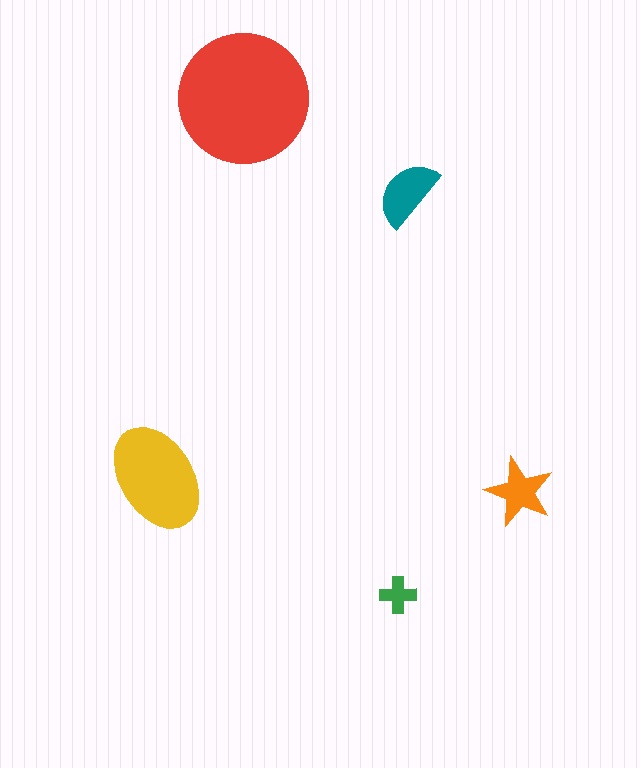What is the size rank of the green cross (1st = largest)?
5th.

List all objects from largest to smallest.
The red circle, the yellow ellipse, the teal semicircle, the orange star, the green cross.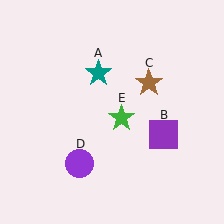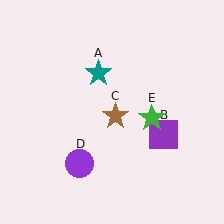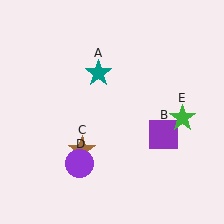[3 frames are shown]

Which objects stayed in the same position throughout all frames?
Teal star (object A) and purple square (object B) and purple circle (object D) remained stationary.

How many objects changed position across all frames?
2 objects changed position: brown star (object C), green star (object E).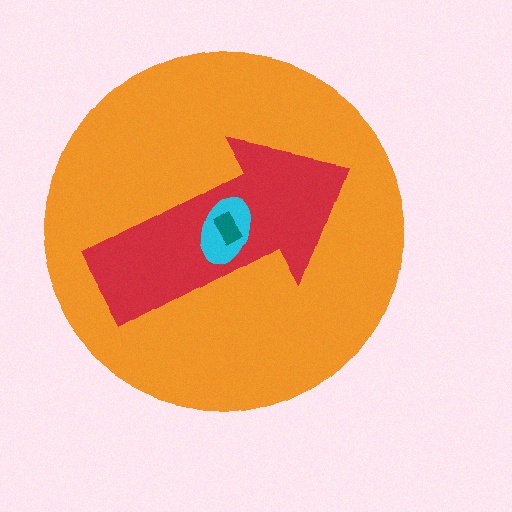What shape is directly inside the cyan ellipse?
The teal rectangle.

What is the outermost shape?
The orange circle.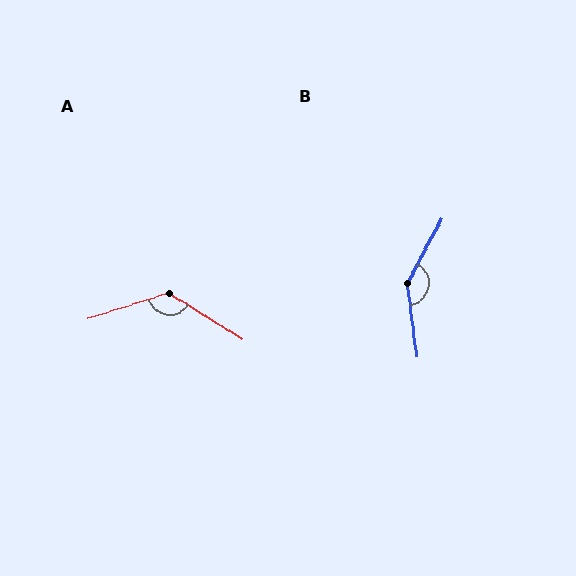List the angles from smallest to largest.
A (130°), B (144°).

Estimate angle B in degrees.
Approximately 144 degrees.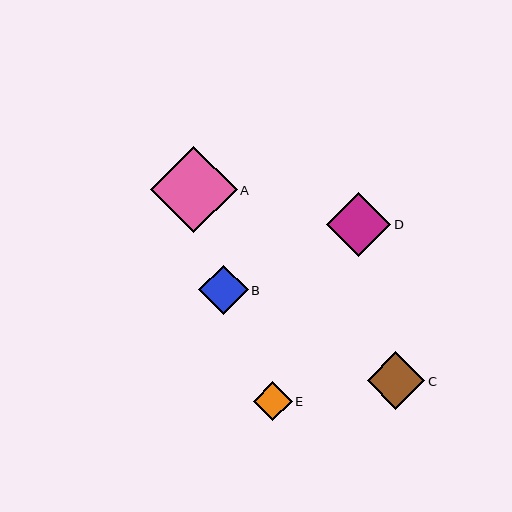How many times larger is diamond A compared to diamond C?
Diamond A is approximately 1.5 times the size of diamond C.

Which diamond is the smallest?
Diamond E is the smallest with a size of approximately 39 pixels.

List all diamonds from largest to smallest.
From largest to smallest: A, D, C, B, E.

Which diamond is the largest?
Diamond A is the largest with a size of approximately 87 pixels.